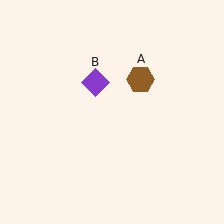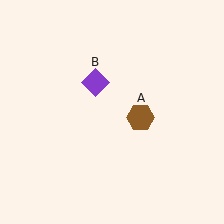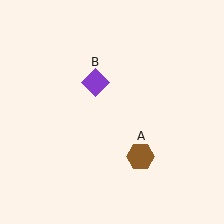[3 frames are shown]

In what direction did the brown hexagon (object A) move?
The brown hexagon (object A) moved down.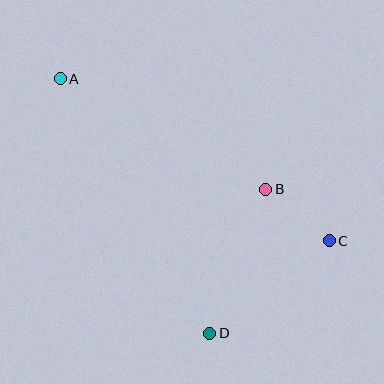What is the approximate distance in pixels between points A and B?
The distance between A and B is approximately 233 pixels.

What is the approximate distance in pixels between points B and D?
The distance between B and D is approximately 154 pixels.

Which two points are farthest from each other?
Points A and C are farthest from each other.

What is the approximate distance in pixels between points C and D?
The distance between C and D is approximately 152 pixels.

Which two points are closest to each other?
Points B and C are closest to each other.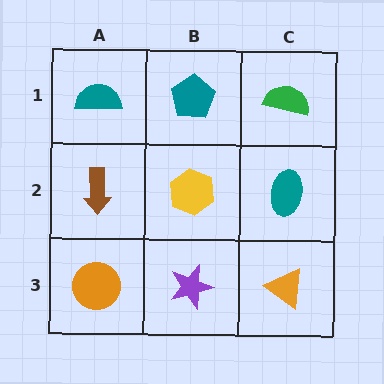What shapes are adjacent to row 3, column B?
A yellow hexagon (row 2, column B), an orange circle (row 3, column A), an orange triangle (row 3, column C).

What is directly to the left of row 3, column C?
A purple star.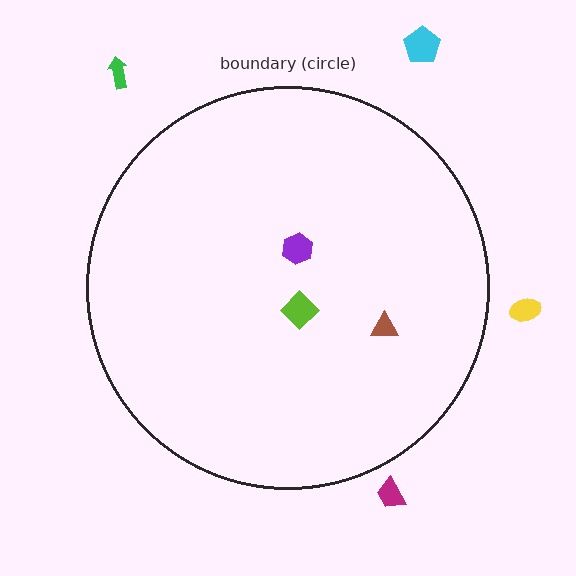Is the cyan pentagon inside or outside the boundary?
Outside.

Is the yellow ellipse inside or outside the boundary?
Outside.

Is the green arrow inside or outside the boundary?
Outside.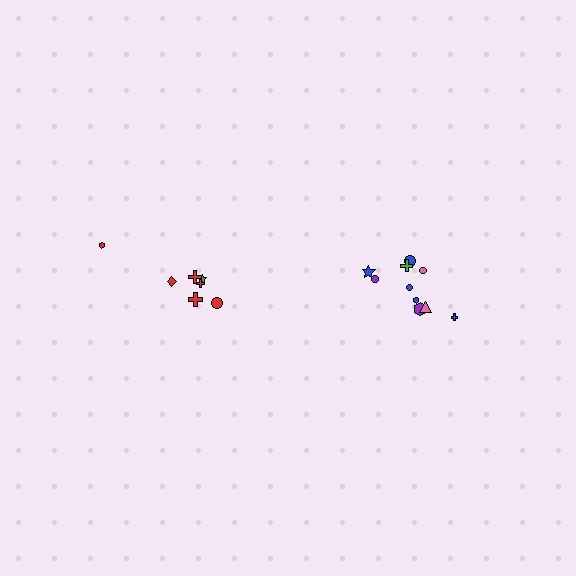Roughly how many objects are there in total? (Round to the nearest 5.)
Roughly 15 objects in total.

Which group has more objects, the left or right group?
The right group.